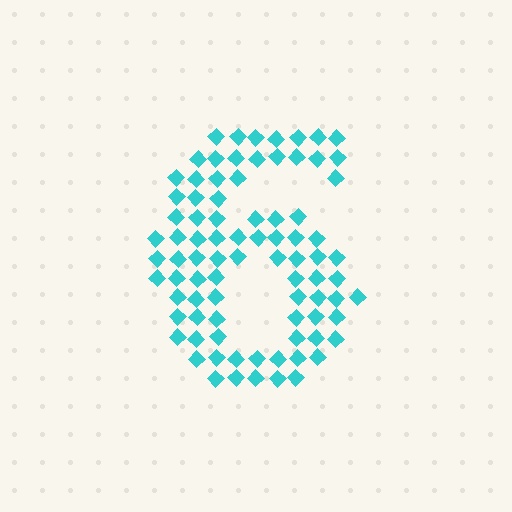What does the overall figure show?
The overall figure shows the digit 6.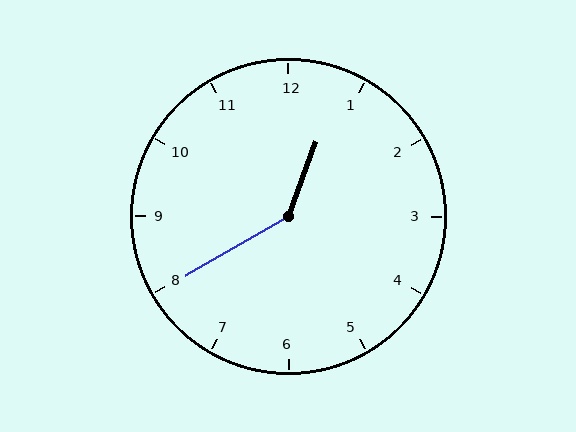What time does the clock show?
12:40.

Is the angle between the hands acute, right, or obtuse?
It is obtuse.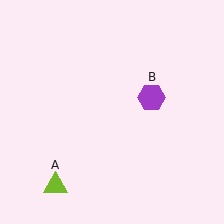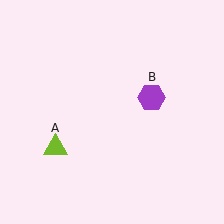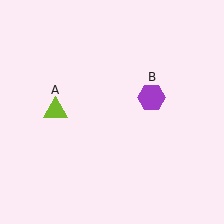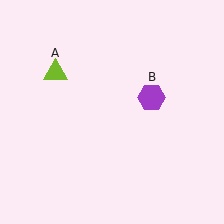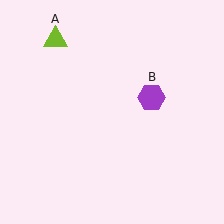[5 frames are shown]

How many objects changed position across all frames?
1 object changed position: lime triangle (object A).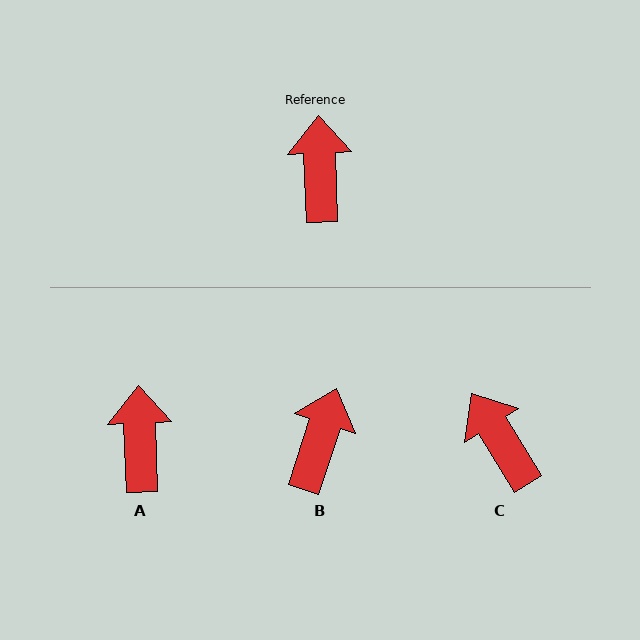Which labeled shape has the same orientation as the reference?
A.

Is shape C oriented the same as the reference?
No, it is off by about 30 degrees.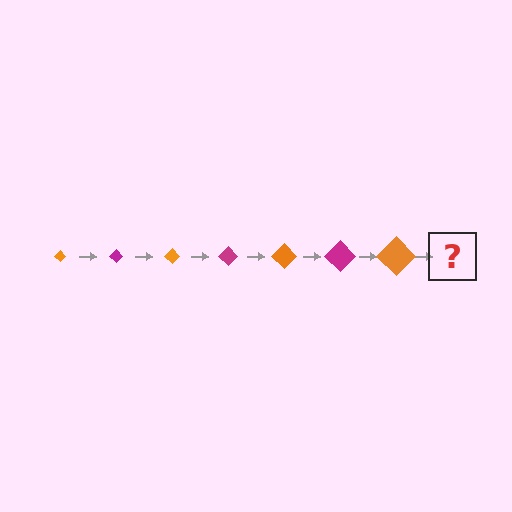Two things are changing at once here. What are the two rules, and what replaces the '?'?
The two rules are that the diamond grows larger each step and the color cycles through orange and magenta. The '?' should be a magenta diamond, larger than the previous one.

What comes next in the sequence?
The next element should be a magenta diamond, larger than the previous one.